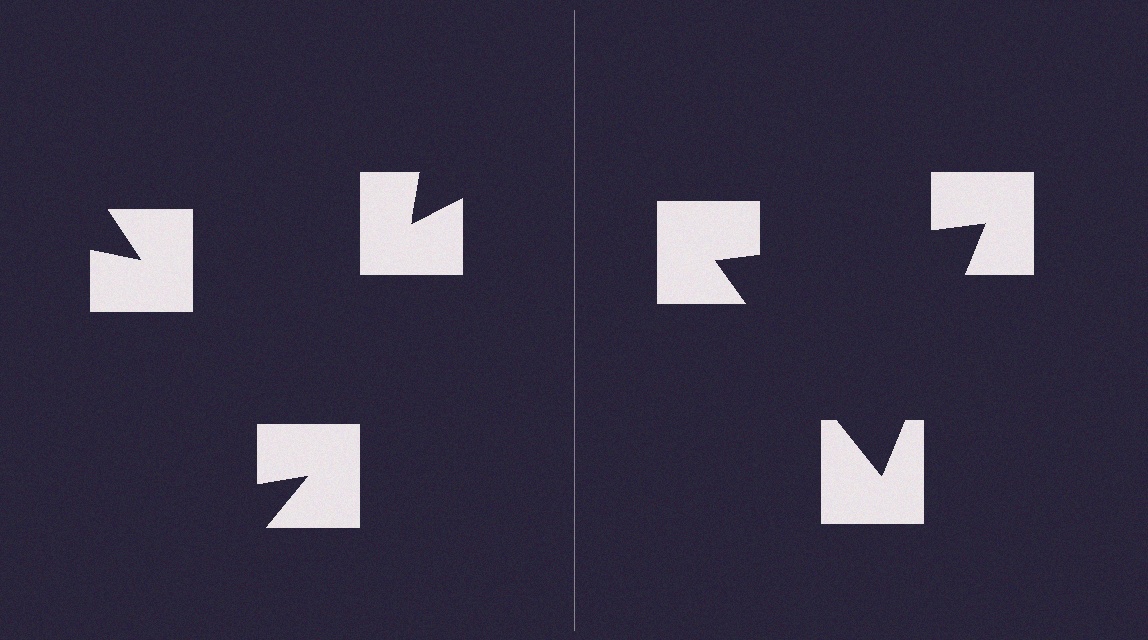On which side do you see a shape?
An illusory triangle appears on the right side. On the left side the wedge cuts are rotated, so no coherent shape forms.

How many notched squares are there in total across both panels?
6 — 3 on each side.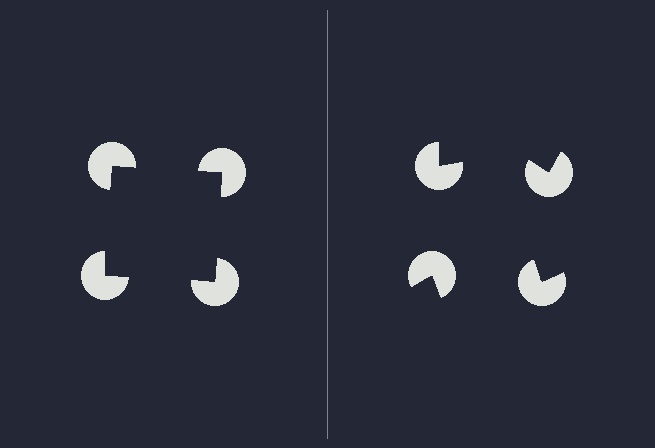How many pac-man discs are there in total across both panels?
8 — 4 on each side.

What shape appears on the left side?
An illusory square.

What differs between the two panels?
The pac-man discs are positioned identically on both sides; only the wedge orientations differ. On the left they align to a square; on the right they are misaligned.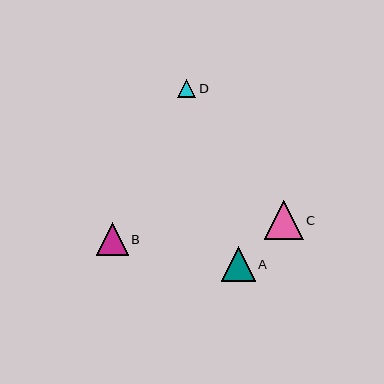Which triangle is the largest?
Triangle C is the largest with a size of approximately 39 pixels.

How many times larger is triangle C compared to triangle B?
Triangle C is approximately 1.2 times the size of triangle B.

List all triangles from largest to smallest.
From largest to smallest: C, A, B, D.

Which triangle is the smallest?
Triangle D is the smallest with a size of approximately 19 pixels.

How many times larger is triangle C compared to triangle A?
Triangle C is approximately 1.2 times the size of triangle A.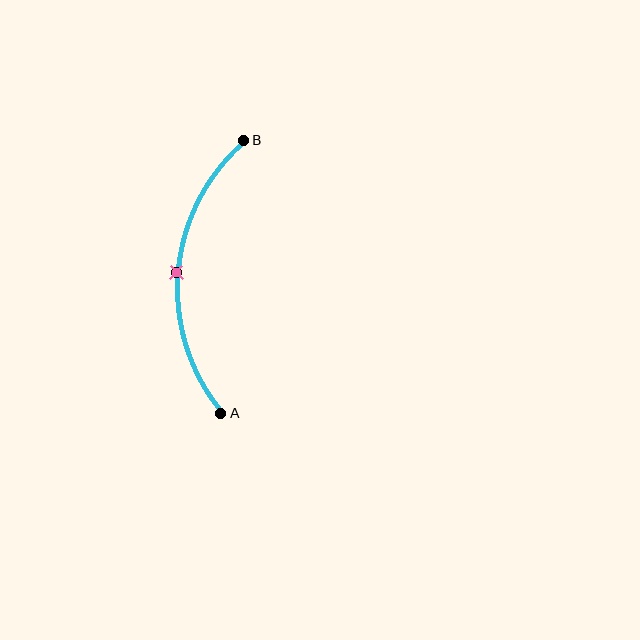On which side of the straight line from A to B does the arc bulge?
The arc bulges to the left of the straight line connecting A and B.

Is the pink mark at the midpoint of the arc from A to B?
Yes. The pink mark lies on the arc at equal arc-length from both A and B — it is the arc midpoint.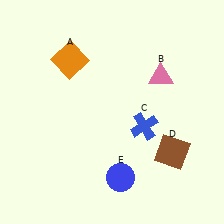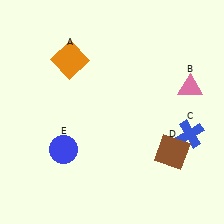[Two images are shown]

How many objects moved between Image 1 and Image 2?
3 objects moved between the two images.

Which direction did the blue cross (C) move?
The blue cross (C) moved right.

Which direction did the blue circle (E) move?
The blue circle (E) moved left.